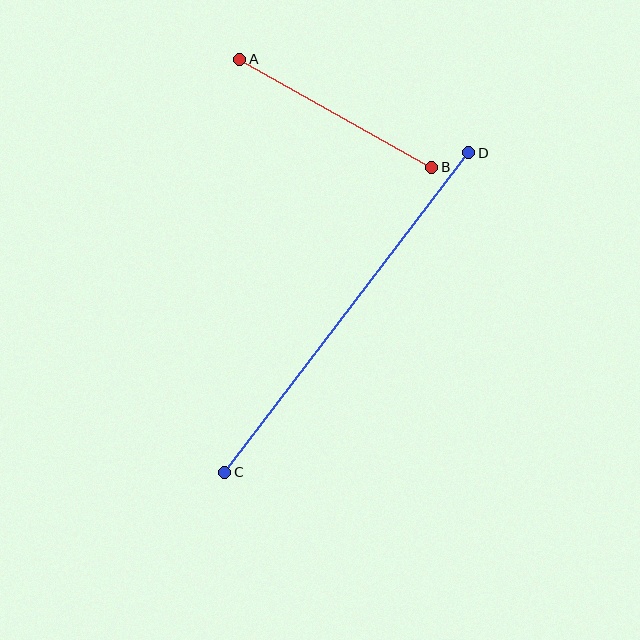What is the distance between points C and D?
The distance is approximately 402 pixels.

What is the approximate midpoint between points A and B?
The midpoint is at approximately (336, 113) pixels.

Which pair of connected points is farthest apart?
Points C and D are farthest apart.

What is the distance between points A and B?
The distance is approximately 220 pixels.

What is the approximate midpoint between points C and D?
The midpoint is at approximately (347, 312) pixels.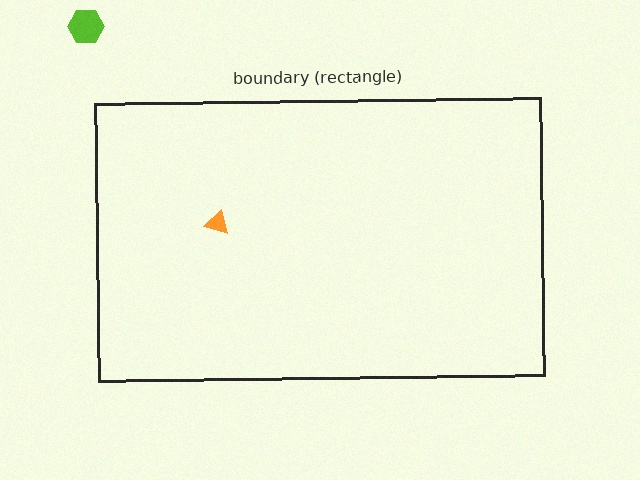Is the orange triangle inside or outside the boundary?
Inside.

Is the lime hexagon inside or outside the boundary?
Outside.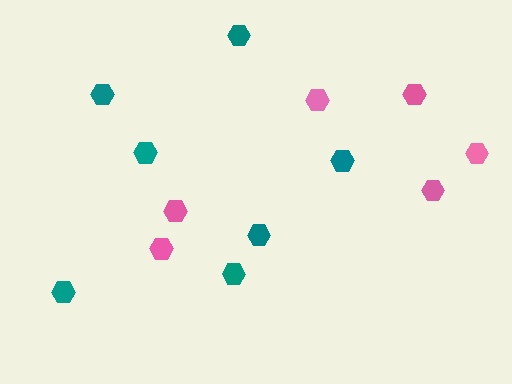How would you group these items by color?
There are 2 groups: one group of teal hexagons (7) and one group of pink hexagons (6).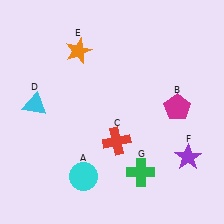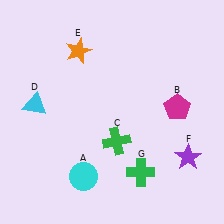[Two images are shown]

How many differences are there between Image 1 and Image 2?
There is 1 difference between the two images.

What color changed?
The cross (C) changed from red in Image 1 to green in Image 2.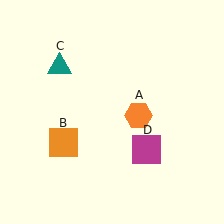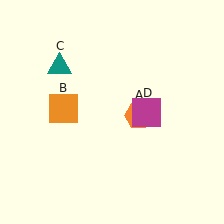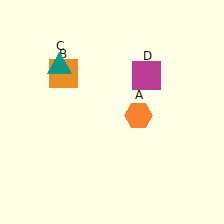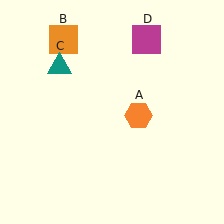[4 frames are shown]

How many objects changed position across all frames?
2 objects changed position: orange square (object B), magenta square (object D).